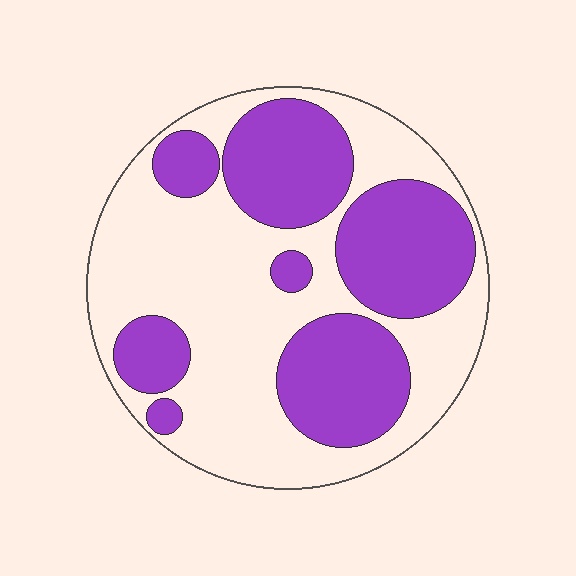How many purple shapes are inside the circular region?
7.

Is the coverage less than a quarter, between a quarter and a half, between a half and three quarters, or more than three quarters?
Between a quarter and a half.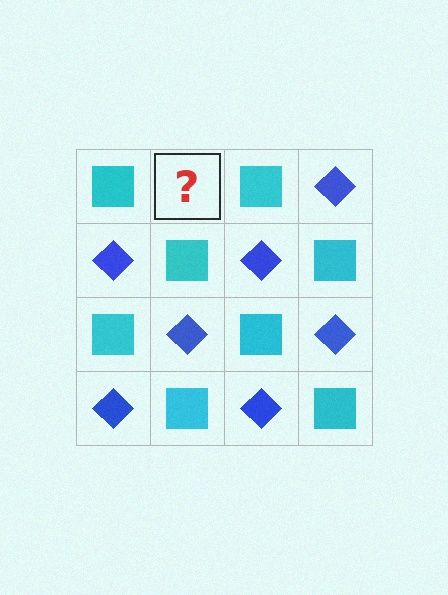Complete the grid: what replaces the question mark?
The question mark should be replaced with a blue diamond.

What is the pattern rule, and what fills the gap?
The rule is that it alternates cyan square and blue diamond in a checkerboard pattern. The gap should be filled with a blue diamond.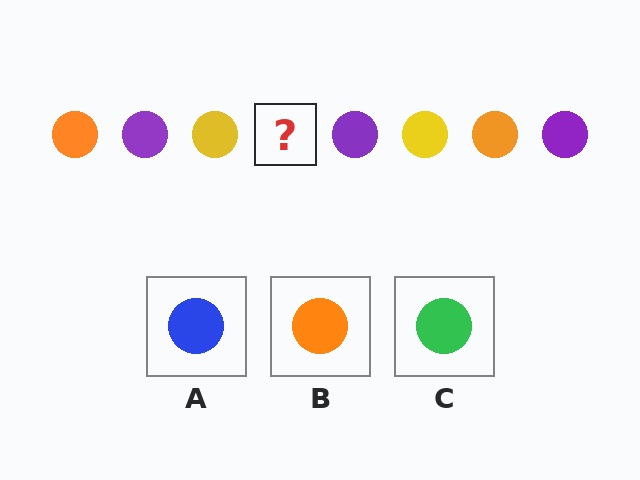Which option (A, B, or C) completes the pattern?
B.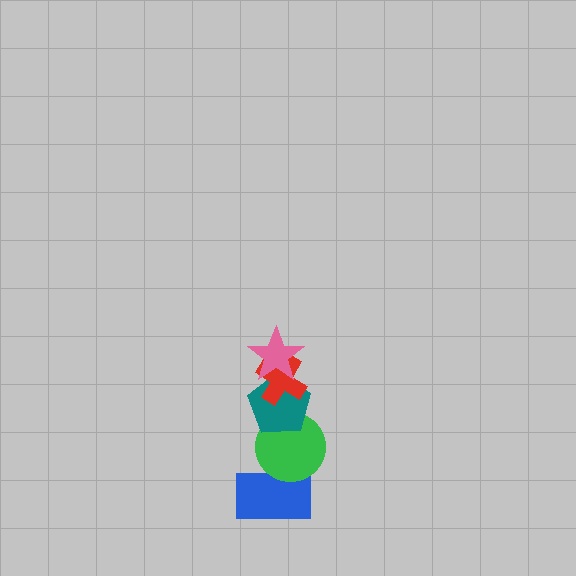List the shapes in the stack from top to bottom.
From top to bottom: the pink star, the red cross, the teal pentagon, the green circle, the blue rectangle.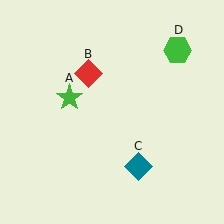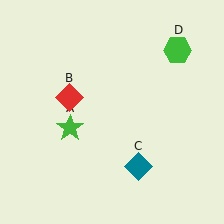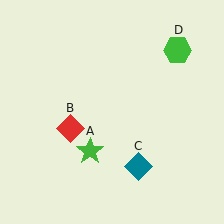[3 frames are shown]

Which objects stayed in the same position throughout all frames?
Teal diamond (object C) and green hexagon (object D) remained stationary.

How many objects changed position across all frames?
2 objects changed position: green star (object A), red diamond (object B).